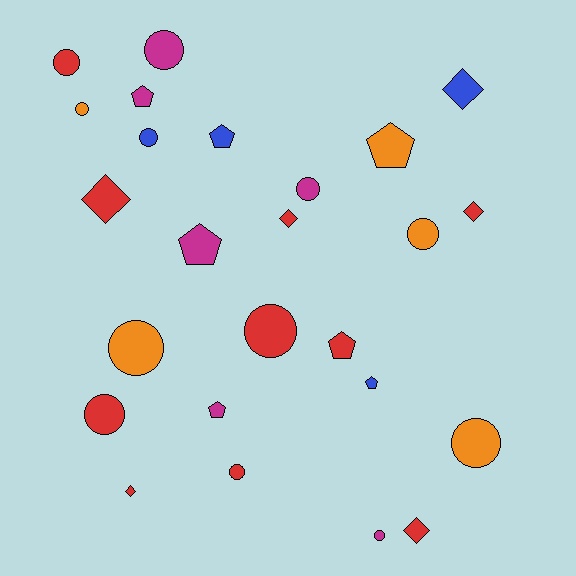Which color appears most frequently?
Red, with 10 objects.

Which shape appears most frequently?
Circle, with 12 objects.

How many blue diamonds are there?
There is 1 blue diamond.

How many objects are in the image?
There are 25 objects.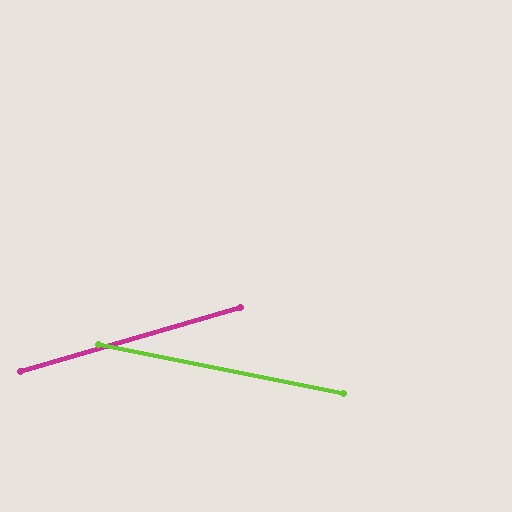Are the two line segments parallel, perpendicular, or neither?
Neither parallel nor perpendicular — they differ by about 27°.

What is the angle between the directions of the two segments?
Approximately 27 degrees.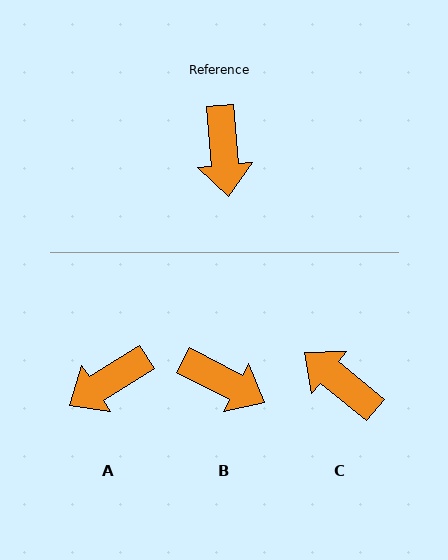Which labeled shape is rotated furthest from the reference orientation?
C, about 135 degrees away.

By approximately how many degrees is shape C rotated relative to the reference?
Approximately 135 degrees clockwise.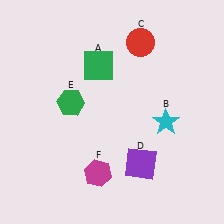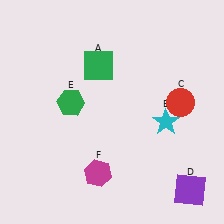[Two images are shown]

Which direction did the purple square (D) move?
The purple square (D) moved right.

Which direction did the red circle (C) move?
The red circle (C) moved down.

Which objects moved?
The objects that moved are: the red circle (C), the purple square (D).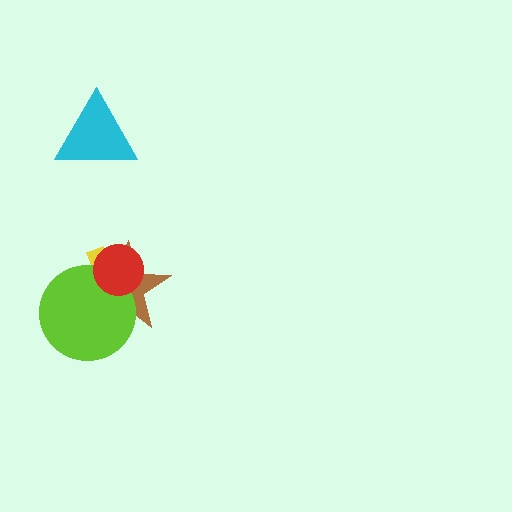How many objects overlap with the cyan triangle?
0 objects overlap with the cyan triangle.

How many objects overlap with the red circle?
3 objects overlap with the red circle.